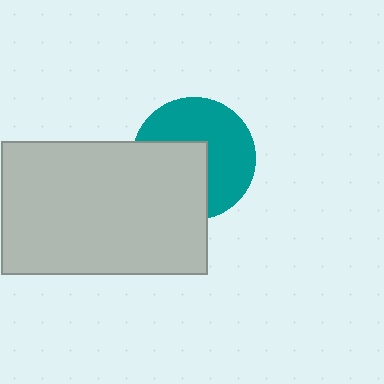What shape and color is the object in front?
The object in front is a light gray rectangle.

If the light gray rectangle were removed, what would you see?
You would see the complete teal circle.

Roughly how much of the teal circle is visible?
About half of it is visible (roughly 58%).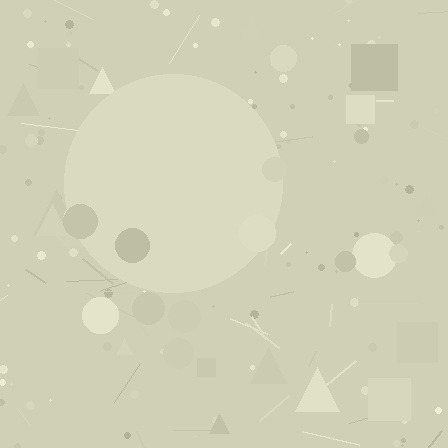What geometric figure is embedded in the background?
A circle is embedded in the background.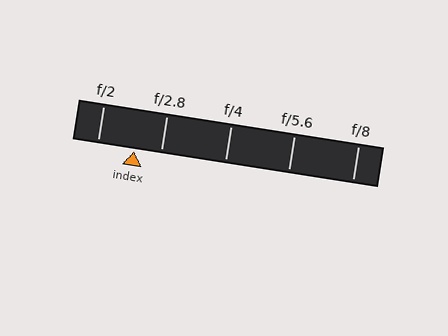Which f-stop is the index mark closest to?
The index mark is closest to f/2.8.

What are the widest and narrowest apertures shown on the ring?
The widest aperture shown is f/2 and the narrowest is f/8.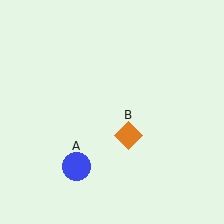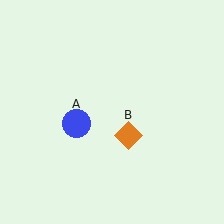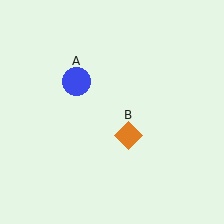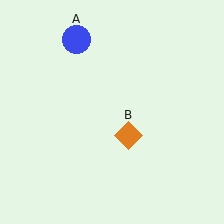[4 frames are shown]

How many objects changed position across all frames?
1 object changed position: blue circle (object A).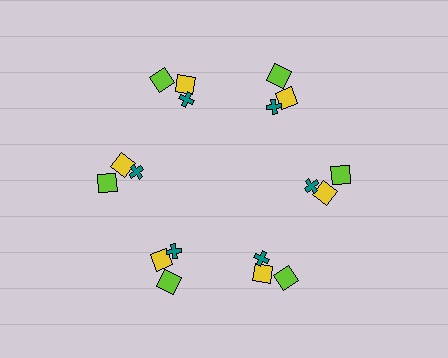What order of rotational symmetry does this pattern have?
This pattern has 6-fold rotational symmetry.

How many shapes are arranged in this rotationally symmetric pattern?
There are 18 shapes, arranged in 6 groups of 3.